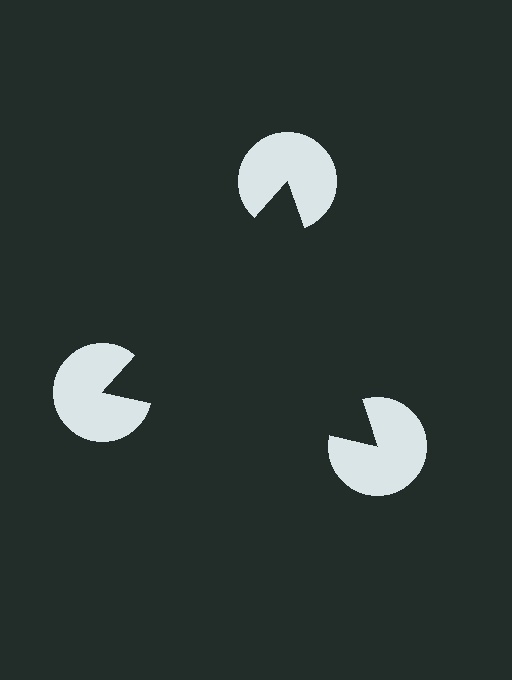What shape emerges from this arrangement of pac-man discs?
An illusory triangle — its edges are inferred from the aligned wedge cuts in the pac-man discs, not physically drawn.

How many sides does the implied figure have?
3 sides.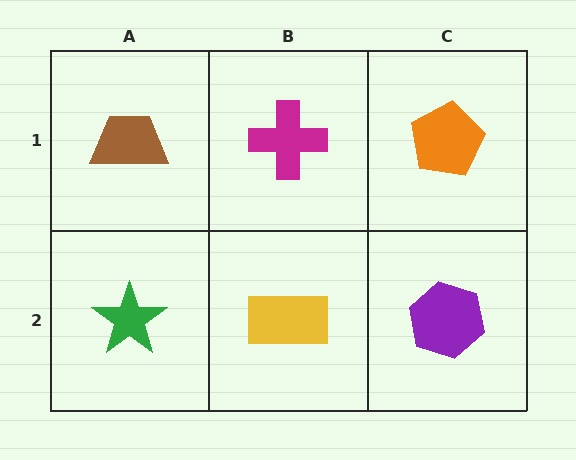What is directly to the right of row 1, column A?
A magenta cross.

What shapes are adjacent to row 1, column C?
A purple hexagon (row 2, column C), a magenta cross (row 1, column B).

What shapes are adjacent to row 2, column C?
An orange pentagon (row 1, column C), a yellow rectangle (row 2, column B).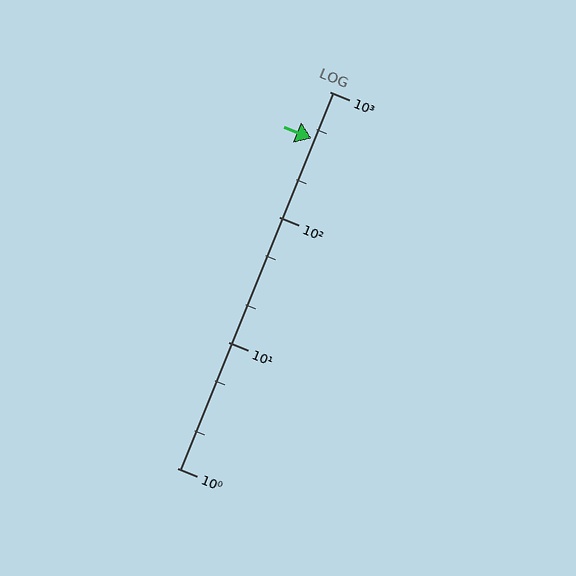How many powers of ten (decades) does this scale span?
The scale spans 3 decades, from 1 to 1000.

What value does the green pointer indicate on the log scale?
The pointer indicates approximately 420.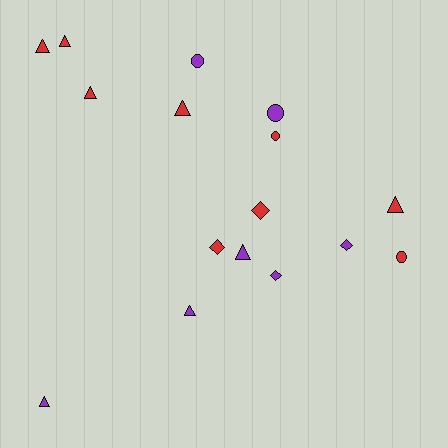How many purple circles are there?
There are 2 purple circles.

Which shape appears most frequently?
Triangle, with 8 objects.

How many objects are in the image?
There are 16 objects.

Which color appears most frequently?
Red, with 9 objects.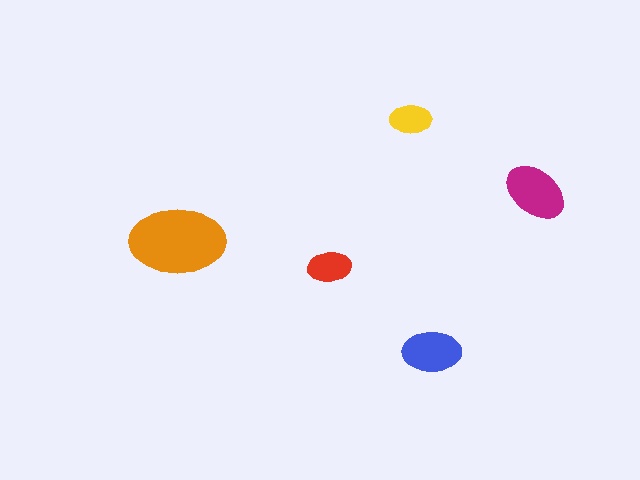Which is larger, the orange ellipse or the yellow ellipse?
The orange one.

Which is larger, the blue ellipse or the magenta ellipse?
The magenta one.